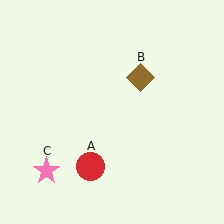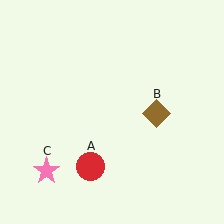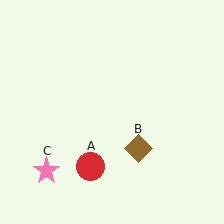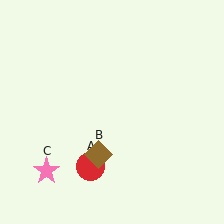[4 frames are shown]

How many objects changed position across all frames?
1 object changed position: brown diamond (object B).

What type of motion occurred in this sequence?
The brown diamond (object B) rotated clockwise around the center of the scene.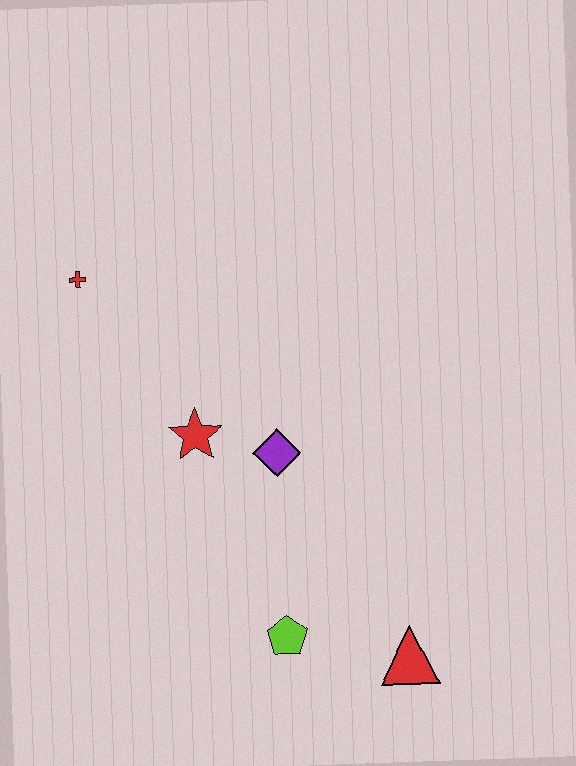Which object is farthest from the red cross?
The red triangle is farthest from the red cross.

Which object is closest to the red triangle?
The lime pentagon is closest to the red triangle.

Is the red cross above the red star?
Yes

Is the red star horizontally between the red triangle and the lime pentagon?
No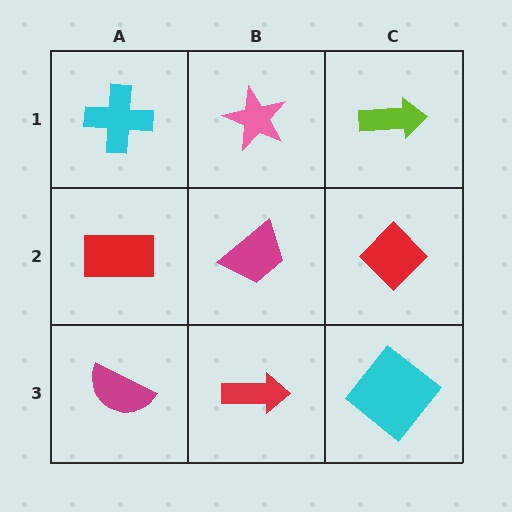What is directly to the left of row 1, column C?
A pink star.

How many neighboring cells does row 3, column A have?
2.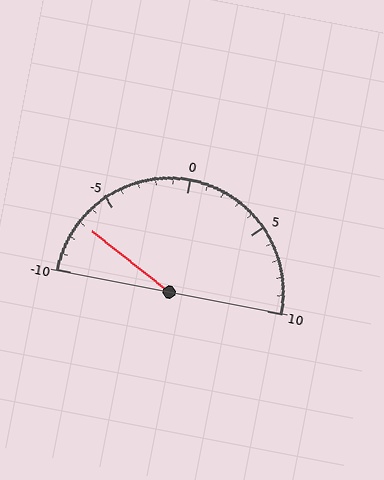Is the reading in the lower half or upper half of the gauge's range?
The reading is in the lower half of the range (-10 to 10).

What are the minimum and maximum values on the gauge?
The gauge ranges from -10 to 10.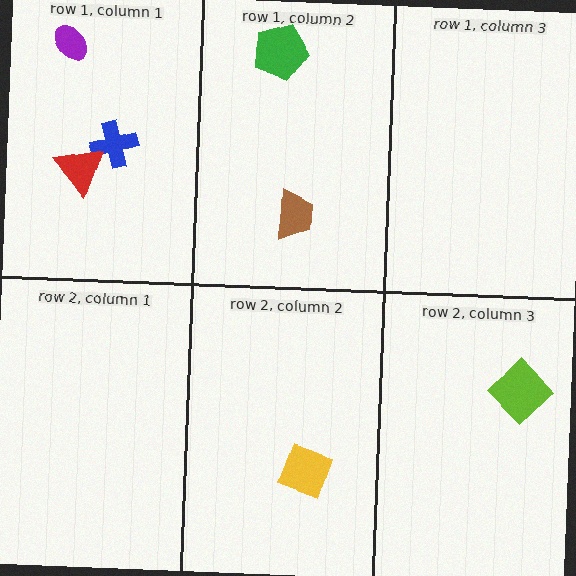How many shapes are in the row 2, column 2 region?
1.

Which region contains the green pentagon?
The row 1, column 2 region.